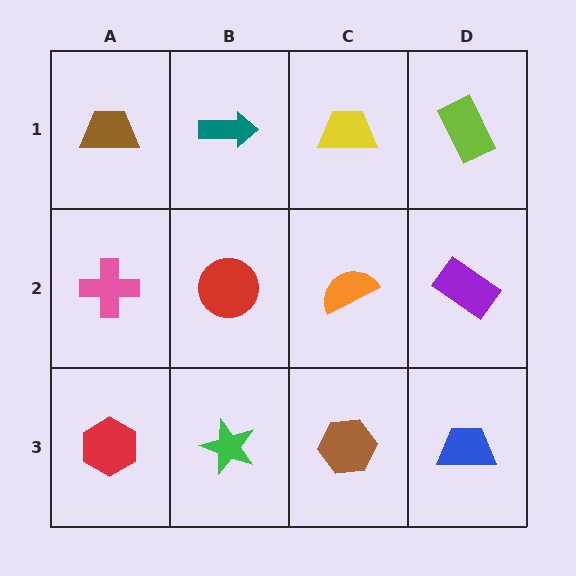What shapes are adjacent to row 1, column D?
A purple rectangle (row 2, column D), a yellow trapezoid (row 1, column C).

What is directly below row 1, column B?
A red circle.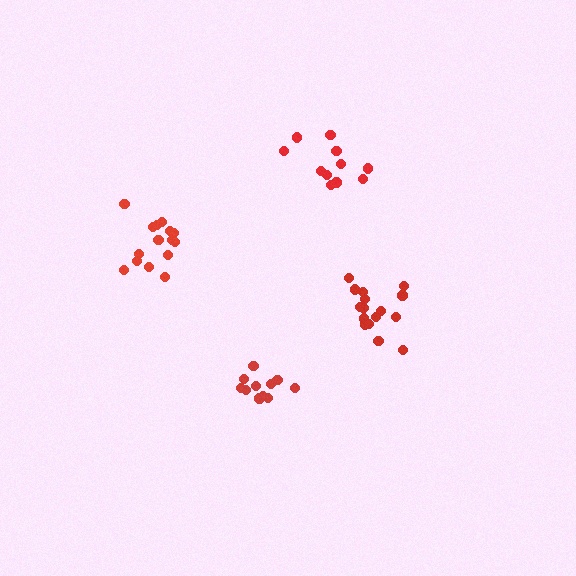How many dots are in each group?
Group 1: 16 dots, Group 2: 11 dots, Group 3: 15 dots, Group 4: 11 dots (53 total).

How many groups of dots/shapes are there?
There are 4 groups.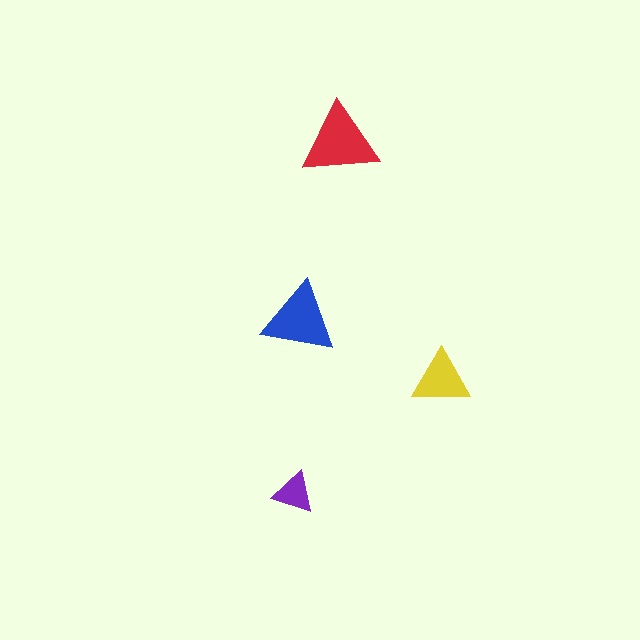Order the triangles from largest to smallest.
the red one, the blue one, the yellow one, the purple one.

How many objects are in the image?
There are 4 objects in the image.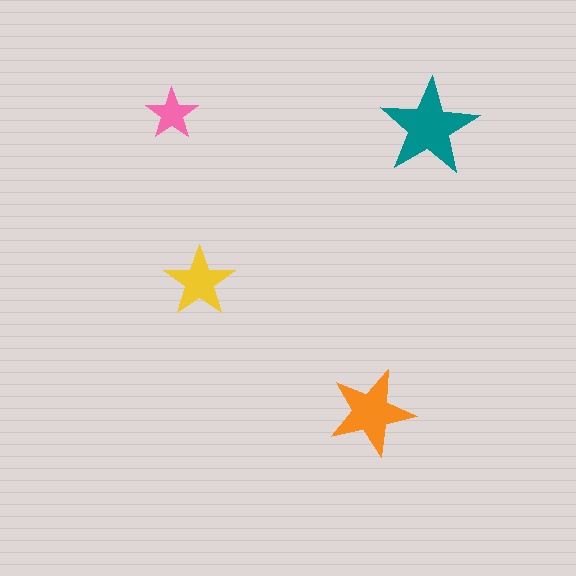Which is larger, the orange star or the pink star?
The orange one.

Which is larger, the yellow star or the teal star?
The teal one.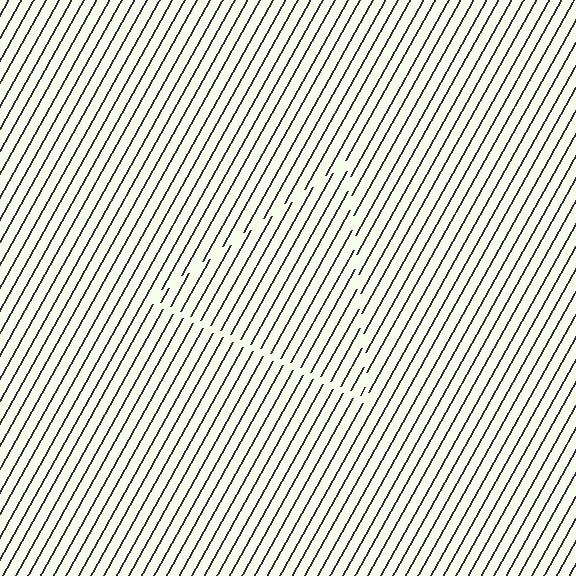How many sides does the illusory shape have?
3 sides — the line-ends trace a triangle.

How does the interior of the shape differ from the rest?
The interior of the shape contains the same grating, shifted by half a period — the contour is defined by the phase discontinuity where line-ends from the inner and outer gratings abut.